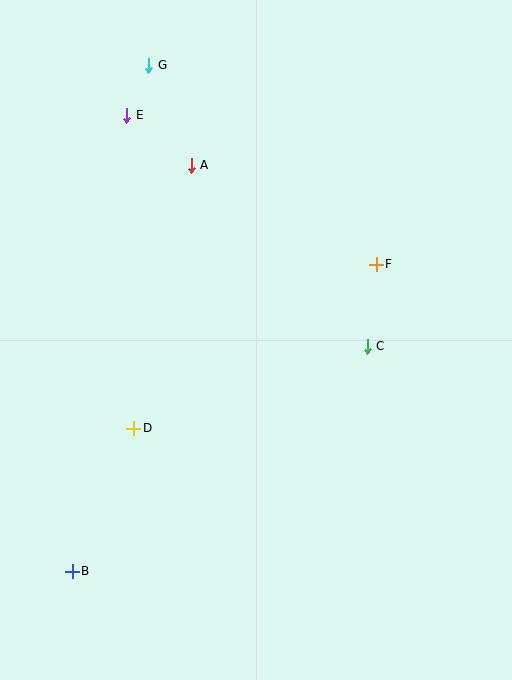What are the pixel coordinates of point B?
Point B is at (72, 571).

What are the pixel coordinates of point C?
Point C is at (367, 346).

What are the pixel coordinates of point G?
Point G is at (149, 65).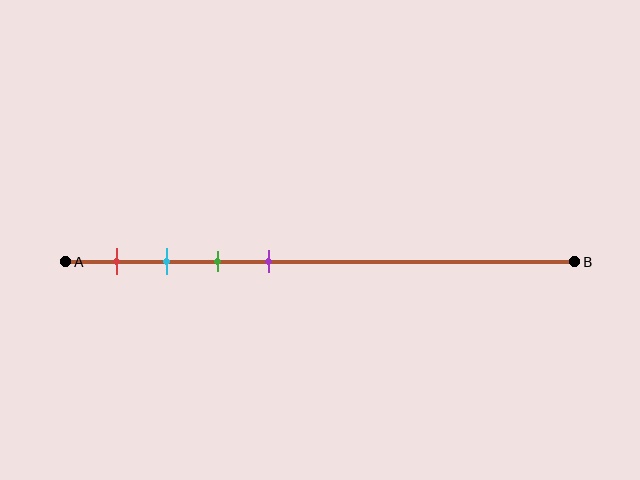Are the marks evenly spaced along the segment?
Yes, the marks are approximately evenly spaced.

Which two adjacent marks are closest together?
The cyan and green marks are the closest adjacent pair.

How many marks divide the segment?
There are 4 marks dividing the segment.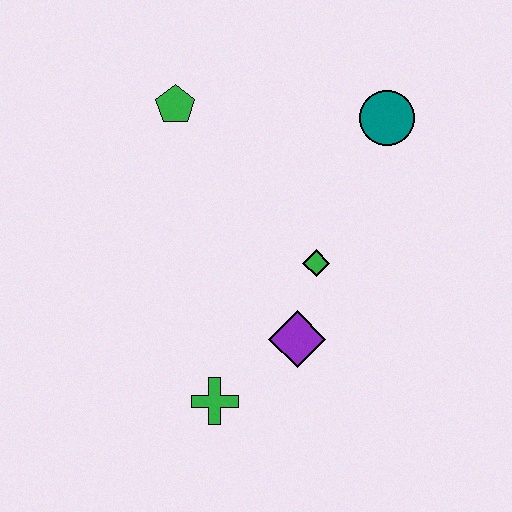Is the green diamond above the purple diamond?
Yes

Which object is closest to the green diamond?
The purple diamond is closest to the green diamond.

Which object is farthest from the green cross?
The teal circle is farthest from the green cross.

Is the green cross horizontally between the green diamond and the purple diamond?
No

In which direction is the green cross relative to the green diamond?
The green cross is below the green diamond.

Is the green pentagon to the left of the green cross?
Yes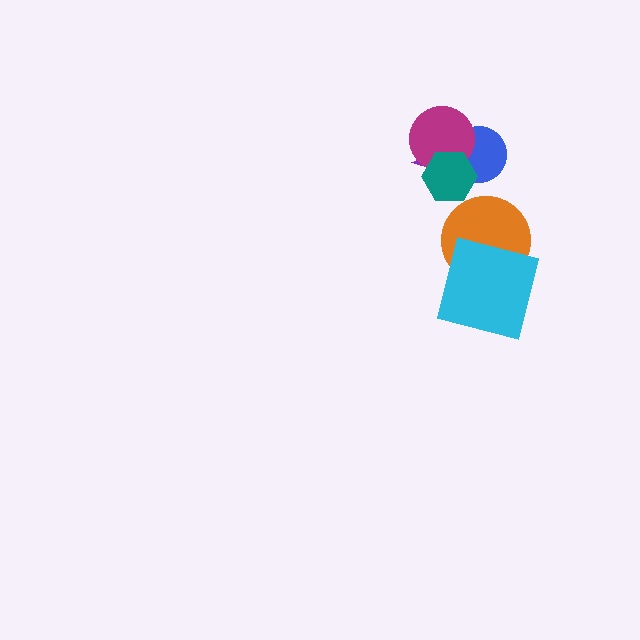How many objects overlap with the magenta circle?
3 objects overlap with the magenta circle.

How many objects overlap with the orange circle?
1 object overlaps with the orange circle.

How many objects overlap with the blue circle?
3 objects overlap with the blue circle.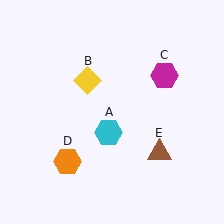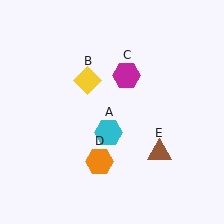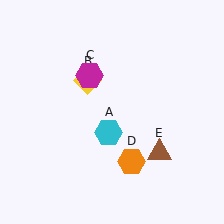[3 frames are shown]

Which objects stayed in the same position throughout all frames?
Cyan hexagon (object A) and yellow diamond (object B) and brown triangle (object E) remained stationary.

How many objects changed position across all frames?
2 objects changed position: magenta hexagon (object C), orange hexagon (object D).